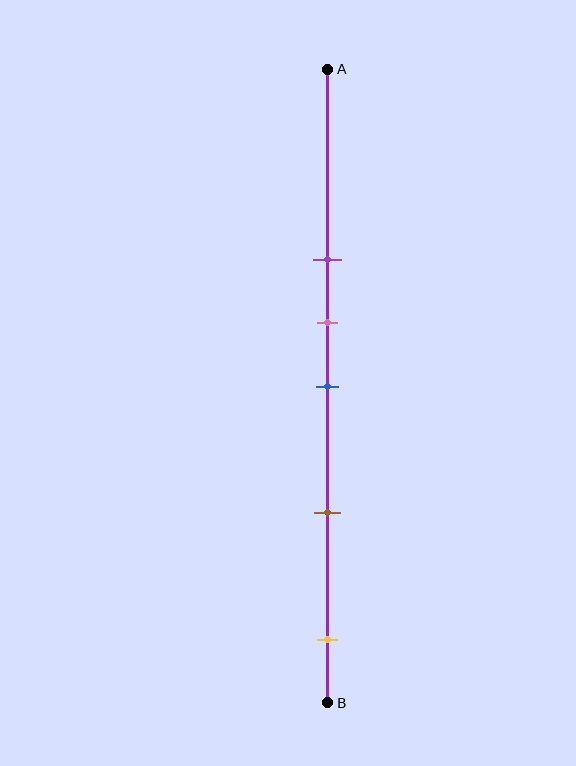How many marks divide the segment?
There are 5 marks dividing the segment.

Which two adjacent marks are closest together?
The pink and blue marks are the closest adjacent pair.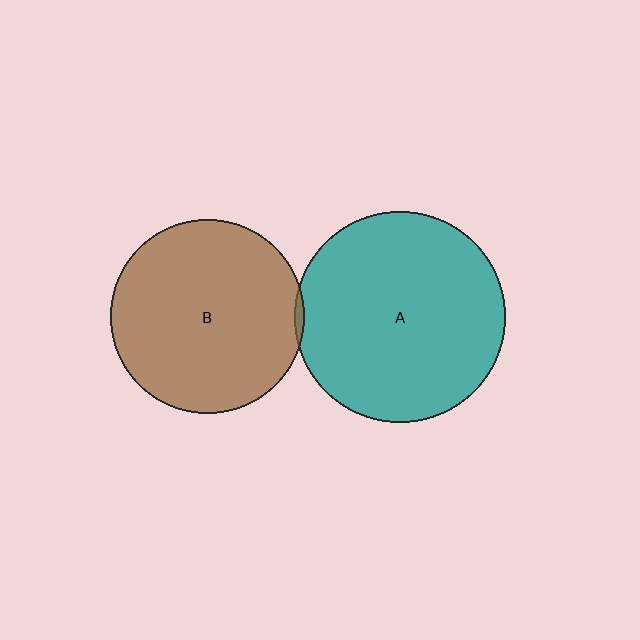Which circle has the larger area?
Circle A (teal).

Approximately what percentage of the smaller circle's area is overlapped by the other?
Approximately 5%.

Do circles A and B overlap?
Yes.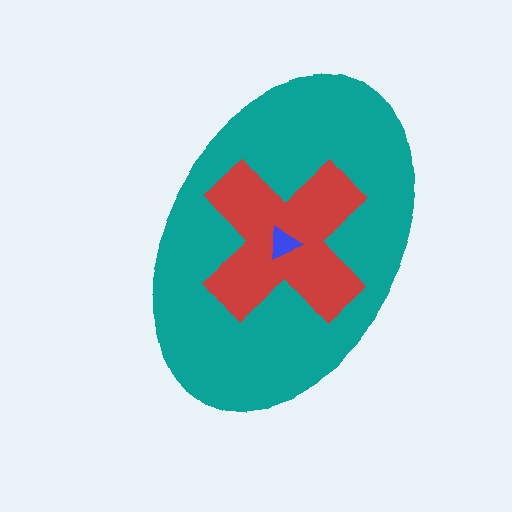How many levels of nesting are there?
3.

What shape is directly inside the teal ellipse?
The red cross.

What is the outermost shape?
The teal ellipse.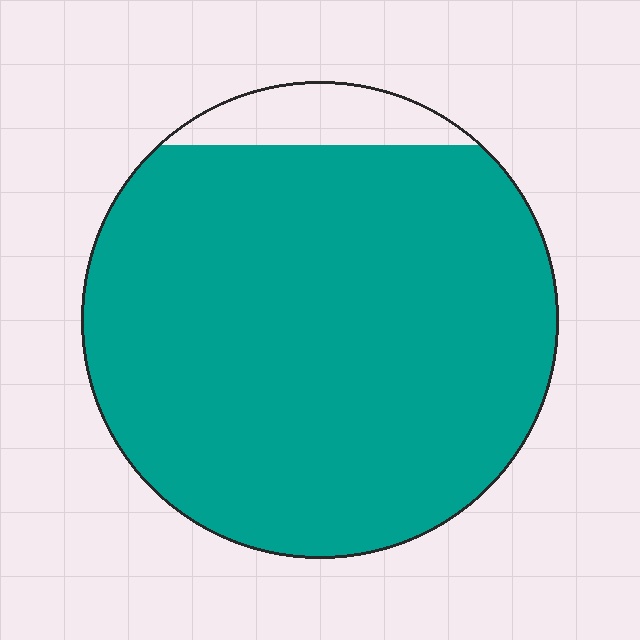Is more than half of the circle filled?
Yes.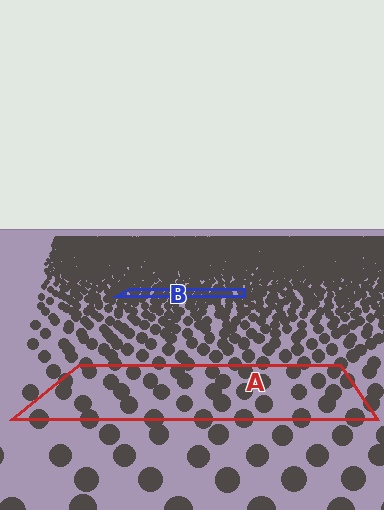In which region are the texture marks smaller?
The texture marks are smaller in region B, because it is farther away.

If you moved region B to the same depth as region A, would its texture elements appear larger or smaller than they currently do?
They would appear larger. At a closer depth, the same texture elements are projected at a bigger on-screen size.